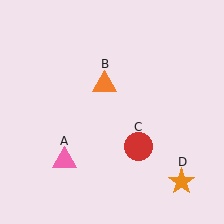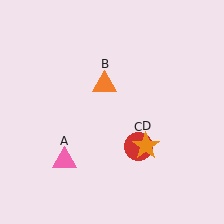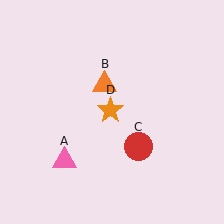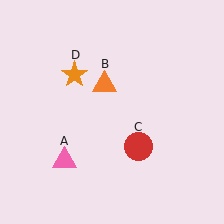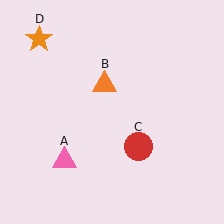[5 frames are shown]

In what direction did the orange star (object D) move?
The orange star (object D) moved up and to the left.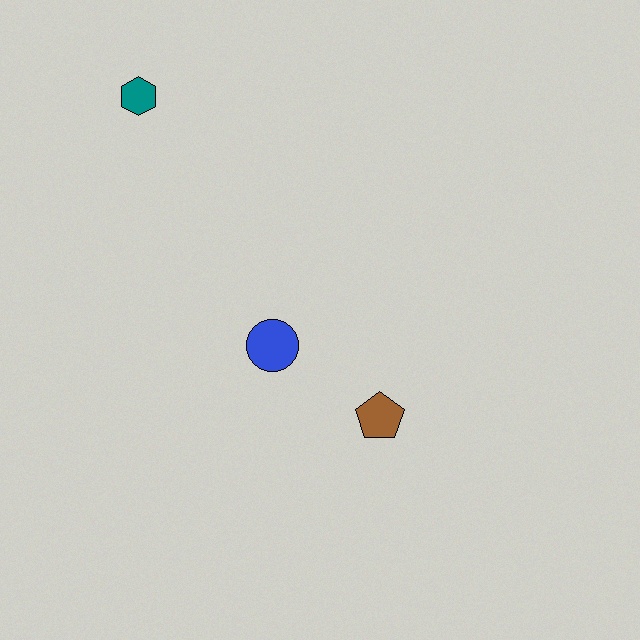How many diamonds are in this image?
There are no diamonds.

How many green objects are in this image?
There are no green objects.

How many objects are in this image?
There are 3 objects.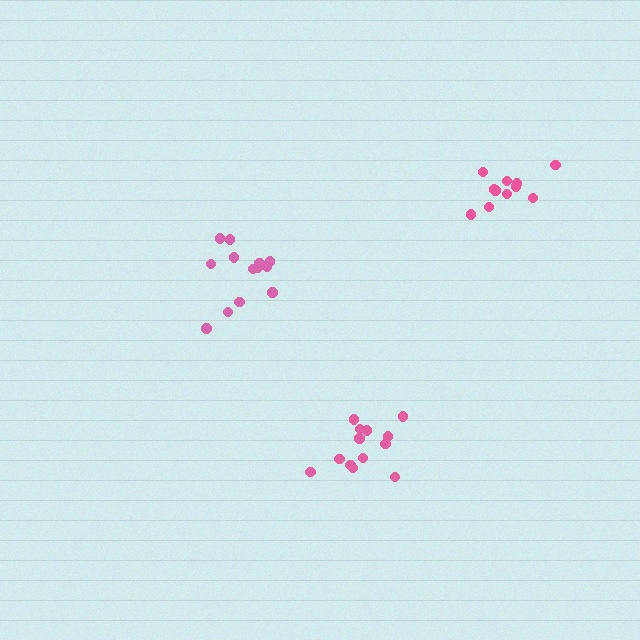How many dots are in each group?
Group 1: 11 dots, Group 2: 13 dots, Group 3: 13 dots (37 total).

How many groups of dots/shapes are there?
There are 3 groups.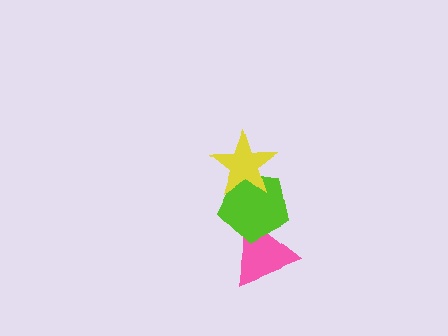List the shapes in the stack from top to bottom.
From top to bottom: the yellow star, the lime pentagon, the pink triangle.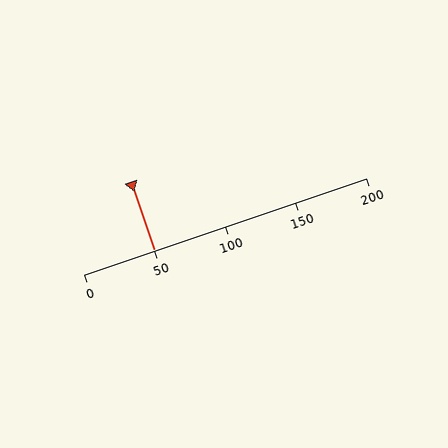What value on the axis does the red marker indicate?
The marker indicates approximately 50.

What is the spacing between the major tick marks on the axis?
The major ticks are spaced 50 apart.